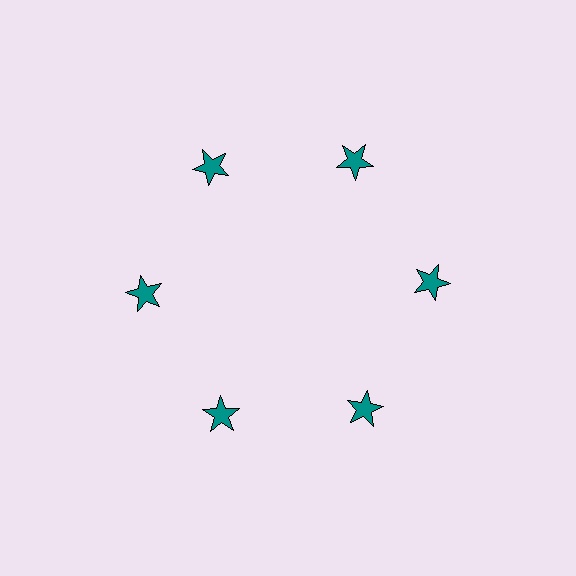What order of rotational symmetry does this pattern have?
This pattern has 6-fold rotational symmetry.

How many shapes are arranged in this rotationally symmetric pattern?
There are 6 shapes, arranged in 6 groups of 1.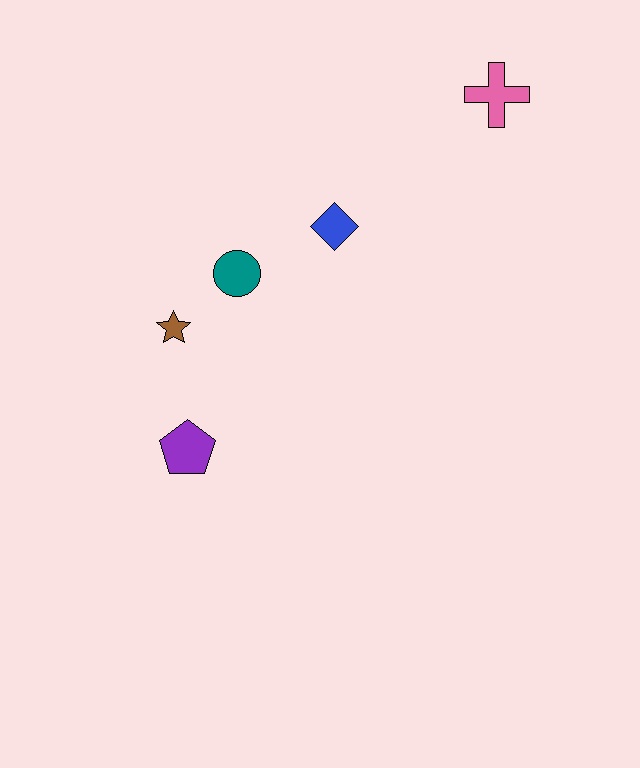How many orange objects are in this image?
There are no orange objects.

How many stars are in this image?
There is 1 star.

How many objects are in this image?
There are 5 objects.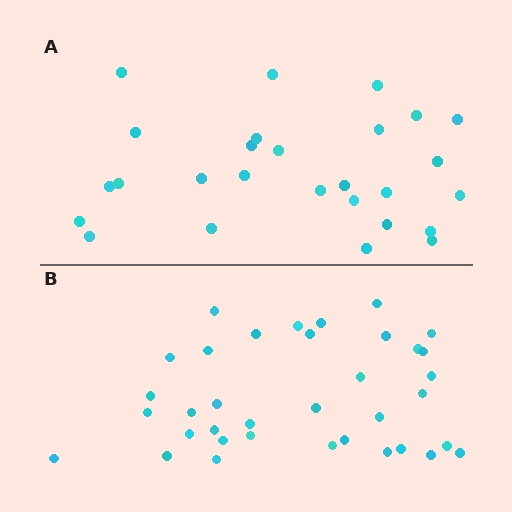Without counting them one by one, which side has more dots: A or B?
Region B (the bottom region) has more dots.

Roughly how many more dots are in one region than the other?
Region B has roughly 8 or so more dots than region A.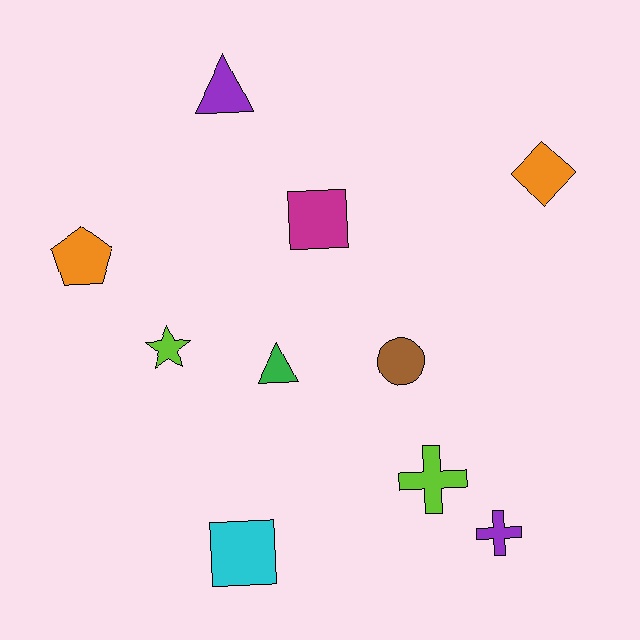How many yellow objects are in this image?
There are no yellow objects.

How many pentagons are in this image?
There is 1 pentagon.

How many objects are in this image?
There are 10 objects.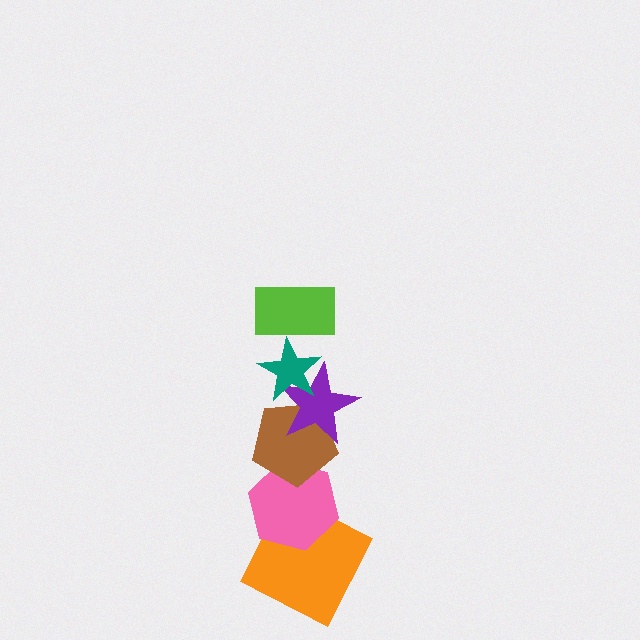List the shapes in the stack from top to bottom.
From top to bottom: the lime rectangle, the teal star, the purple star, the brown pentagon, the pink hexagon, the orange square.